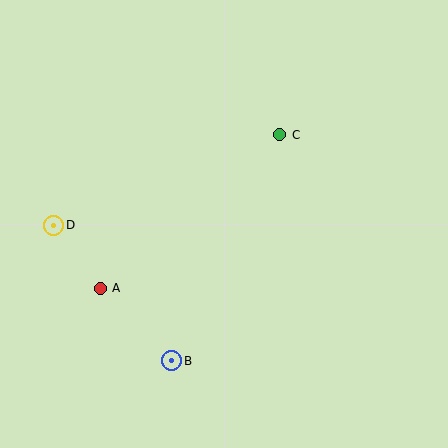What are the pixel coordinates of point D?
Point D is at (54, 225).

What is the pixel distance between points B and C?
The distance between B and C is 251 pixels.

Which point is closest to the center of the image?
Point C at (280, 135) is closest to the center.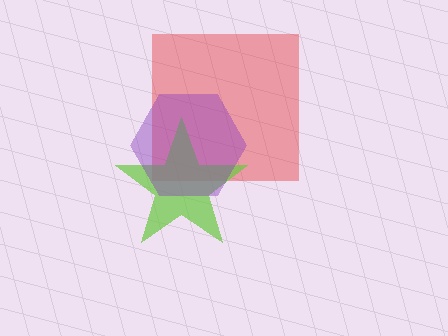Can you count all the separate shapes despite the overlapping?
Yes, there are 3 separate shapes.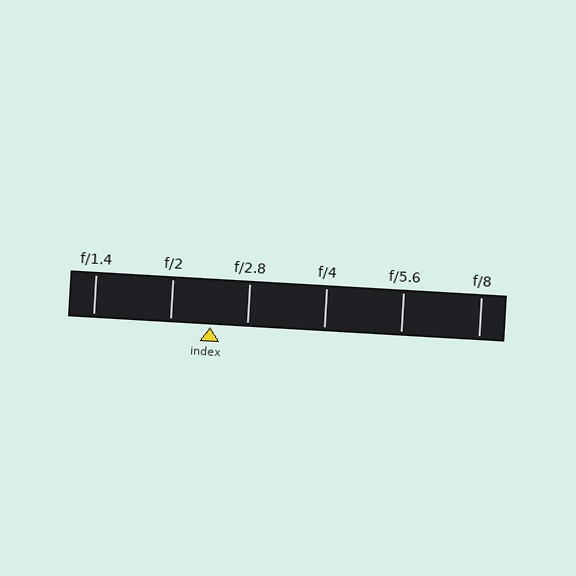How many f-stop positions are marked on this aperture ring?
There are 6 f-stop positions marked.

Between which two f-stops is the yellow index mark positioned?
The index mark is between f/2 and f/2.8.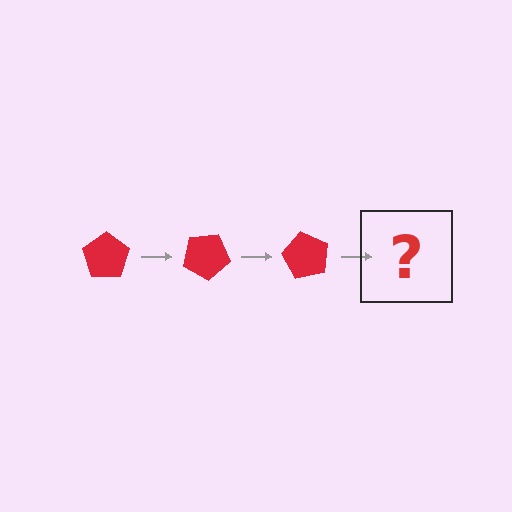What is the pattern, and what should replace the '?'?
The pattern is that the pentagon rotates 30 degrees each step. The '?' should be a red pentagon rotated 90 degrees.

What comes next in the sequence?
The next element should be a red pentagon rotated 90 degrees.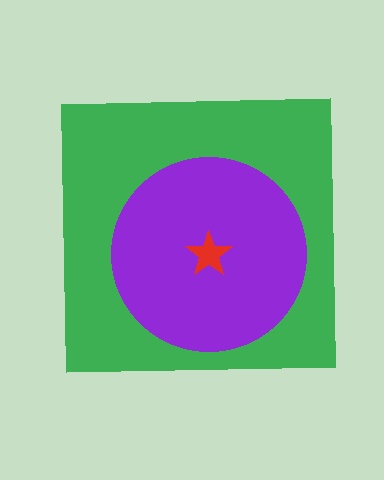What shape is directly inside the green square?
The purple circle.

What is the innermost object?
The red star.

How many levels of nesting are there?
3.